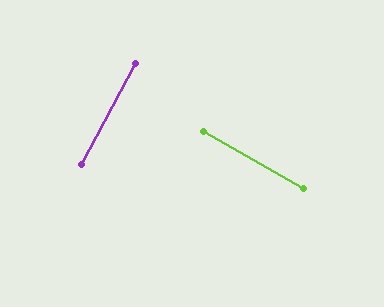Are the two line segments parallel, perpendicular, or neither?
Perpendicular — they meet at approximately 89°.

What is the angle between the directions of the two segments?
Approximately 89 degrees.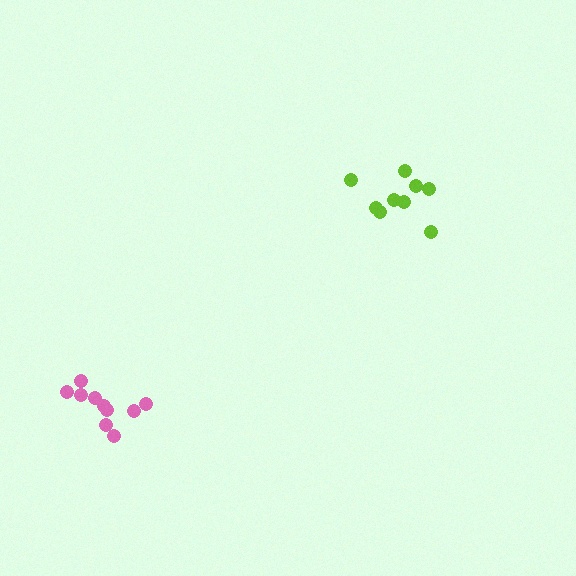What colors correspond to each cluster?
The clusters are colored: lime, pink.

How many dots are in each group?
Group 1: 9 dots, Group 2: 10 dots (19 total).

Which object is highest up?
The lime cluster is topmost.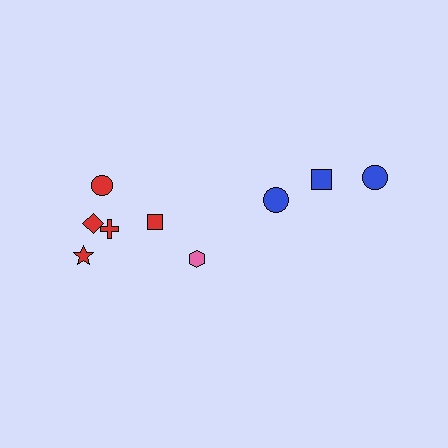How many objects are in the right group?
There are 3 objects.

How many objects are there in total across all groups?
There are 9 objects.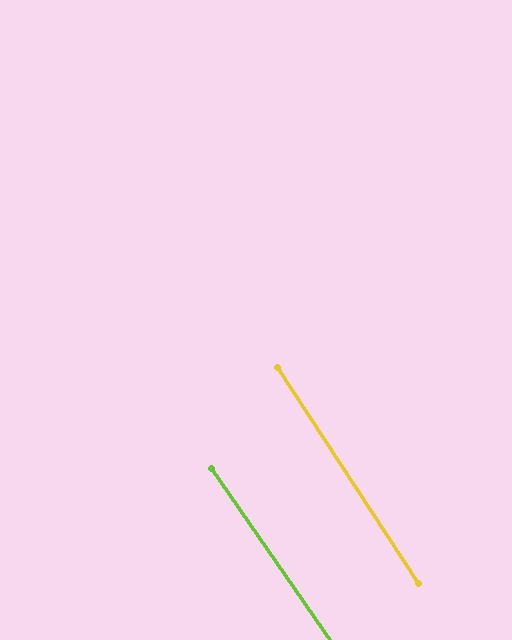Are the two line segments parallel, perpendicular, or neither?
Parallel — their directions differ by only 1.3°.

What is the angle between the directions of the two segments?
Approximately 1 degree.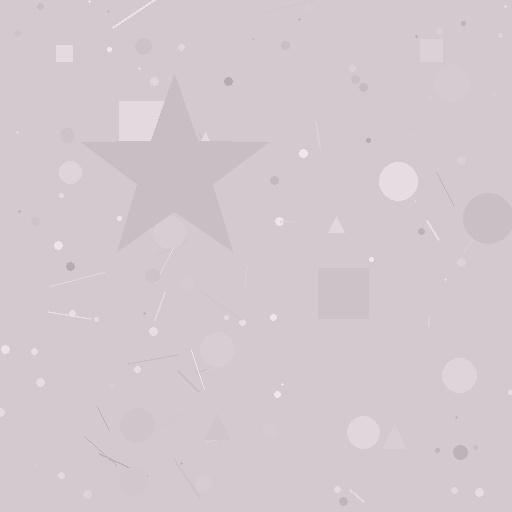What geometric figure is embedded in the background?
A star is embedded in the background.